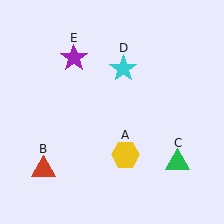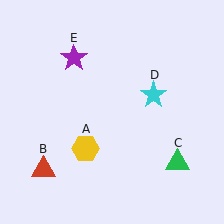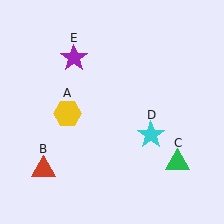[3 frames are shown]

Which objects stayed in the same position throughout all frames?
Red triangle (object B) and green triangle (object C) and purple star (object E) remained stationary.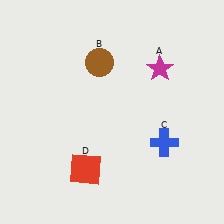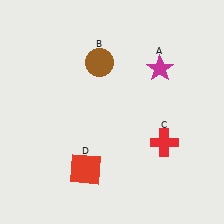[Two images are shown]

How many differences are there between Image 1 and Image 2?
There is 1 difference between the two images.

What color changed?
The cross (C) changed from blue in Image 1 to red in Image 2.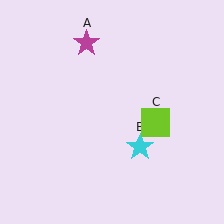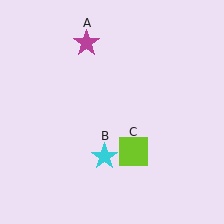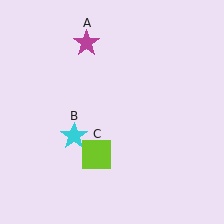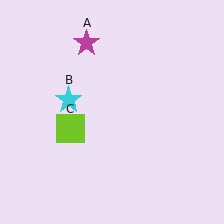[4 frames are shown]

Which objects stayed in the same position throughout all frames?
Magenta star (object A) remained stationary.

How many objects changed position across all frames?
2 objects changed position: cyan star (object B), lime square (object C).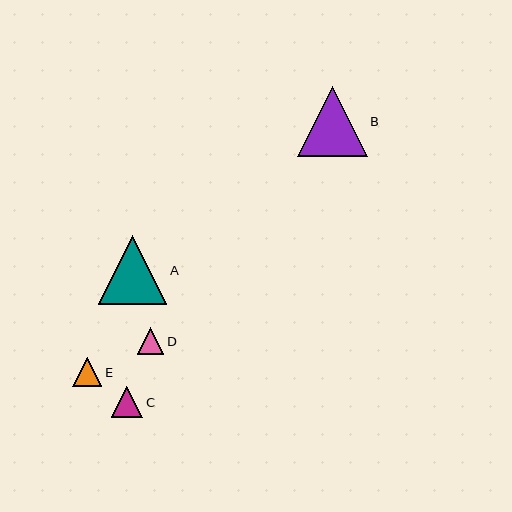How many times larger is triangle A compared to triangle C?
Triangle A is approximately 2.2 times the size of triangle C.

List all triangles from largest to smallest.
From largest to smallest: B, A, C, E, D.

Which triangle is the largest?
Triangle B is the largest with a size of approximately 70 pixels.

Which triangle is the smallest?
Triangle D is the smallest with a size of approximately 26 pixels.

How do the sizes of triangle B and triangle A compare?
Triangle B and triangle A are approximately the same size.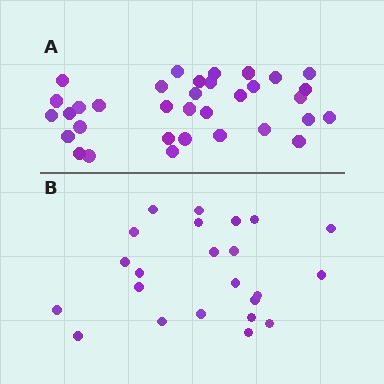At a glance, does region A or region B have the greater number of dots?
Region A (the top region) has more dots.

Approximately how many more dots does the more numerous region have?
Region A has roughly 12 or so more dots than region B.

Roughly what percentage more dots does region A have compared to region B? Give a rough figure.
About 50% more.